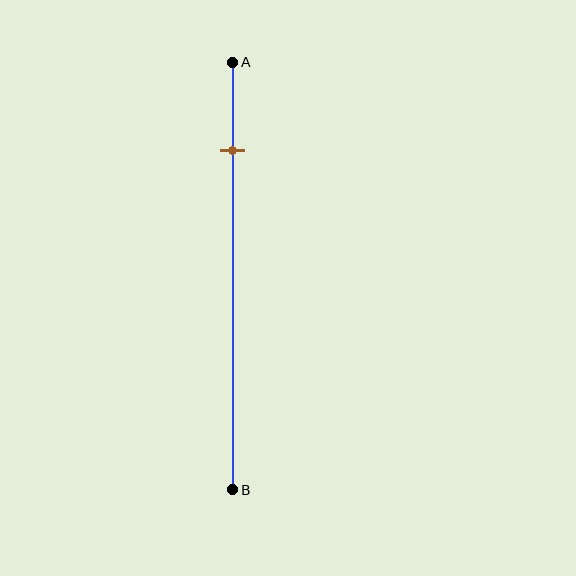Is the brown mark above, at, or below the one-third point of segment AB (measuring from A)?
The brown mark is above the one-third point of segment AB.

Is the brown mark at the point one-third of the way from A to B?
No, the mark is at about 20% from A, not at the 33% one-third point.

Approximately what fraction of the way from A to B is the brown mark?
The brown mark is approximately 20% of the way from A to B.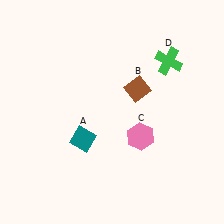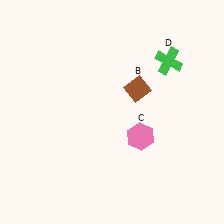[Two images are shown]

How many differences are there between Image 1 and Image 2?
There is 1 difference between the two images.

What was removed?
The teal diamond (A) was removed in Image 2.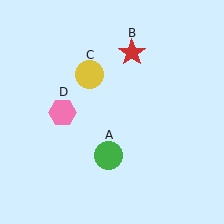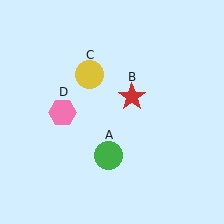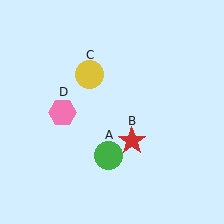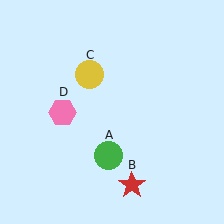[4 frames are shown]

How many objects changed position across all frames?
1 object changed position: red star (object B).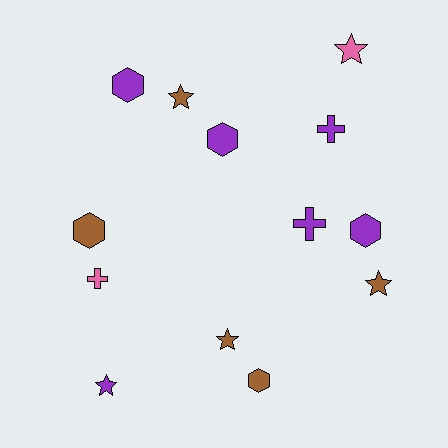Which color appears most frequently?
Purple, with 6 objects.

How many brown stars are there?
There are 3 brown stars.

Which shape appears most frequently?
Star, with 5 objects.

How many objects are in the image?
There are 13 objects.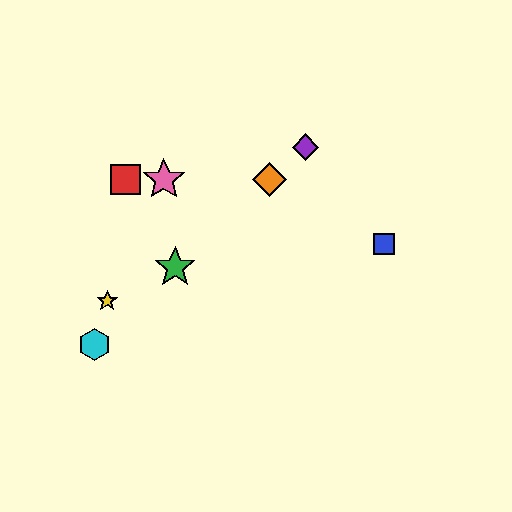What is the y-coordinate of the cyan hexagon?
The cyan hexagon is at y≈344.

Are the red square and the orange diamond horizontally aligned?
Yes, both are at y≈179.